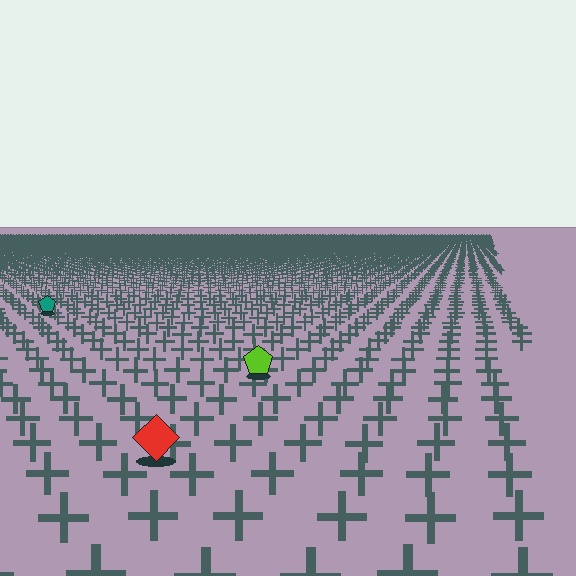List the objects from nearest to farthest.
From nearest to farthest: the red diamond, the lime pentagon, the teal pentagon.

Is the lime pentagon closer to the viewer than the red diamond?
No. The red diamond is closer — you can tell from the texture gradient: the ground texture is coarser near it.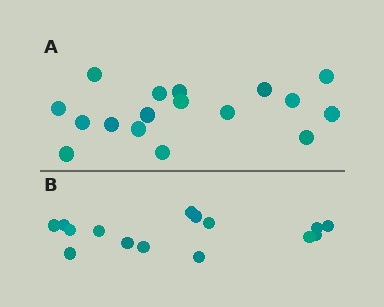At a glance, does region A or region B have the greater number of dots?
Region A (the top region) has more dots.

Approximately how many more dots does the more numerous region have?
Region A has just a few more — roughly 2 or 3 more dots than region B.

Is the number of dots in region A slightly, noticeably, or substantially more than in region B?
Region A has only slightly more — the two regions are fairly close. The ratio is roughly 1.1 to 1.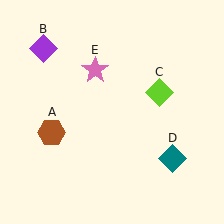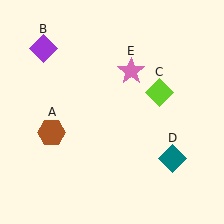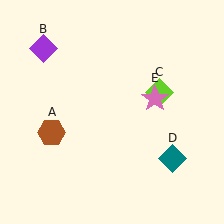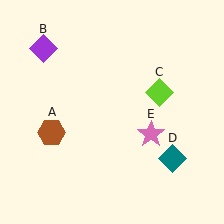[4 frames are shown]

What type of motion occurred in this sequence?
The pink star (object E) rotated clockwise around the center of the scene.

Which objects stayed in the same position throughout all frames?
Brown hexagon (object A) and purple diamond (object B) and lime diamond (object C) and teal diamond (object D) remained stationary.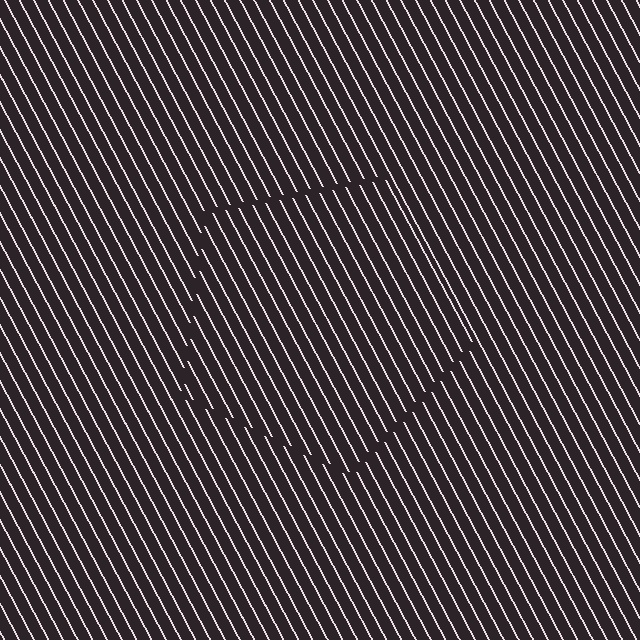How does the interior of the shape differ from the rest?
The interior of the shape contains the same grating, shifted by half a period — the contour is defined by the phase discontinuity where line-ends from the inner and outer gratings abut.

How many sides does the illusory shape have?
5 sides — the line-ends trace a pentagon.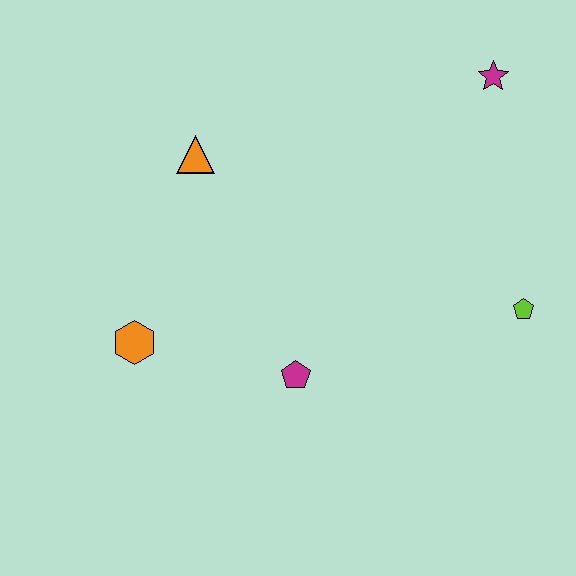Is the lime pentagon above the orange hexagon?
Yes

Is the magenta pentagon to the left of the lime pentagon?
Yes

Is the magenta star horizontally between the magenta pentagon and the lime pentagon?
Yes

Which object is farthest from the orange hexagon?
The magenta star is farthest from the orange hexagon.